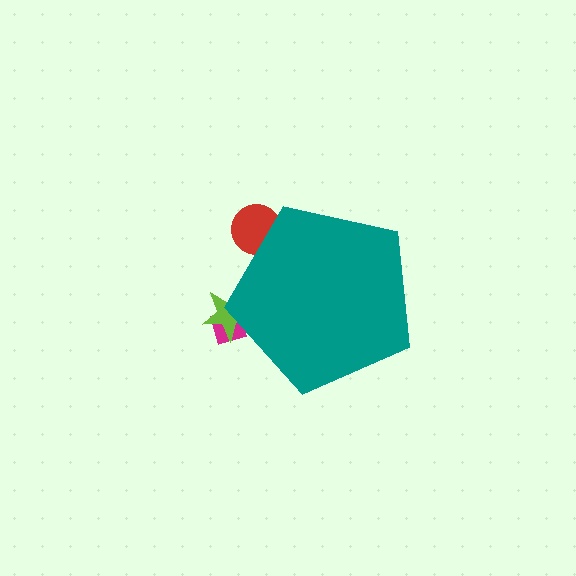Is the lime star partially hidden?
Yes, the lime star is partially hidden behind the teal pentagon.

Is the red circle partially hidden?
Yes, the red circle is partially hidden behind the teal pentagon.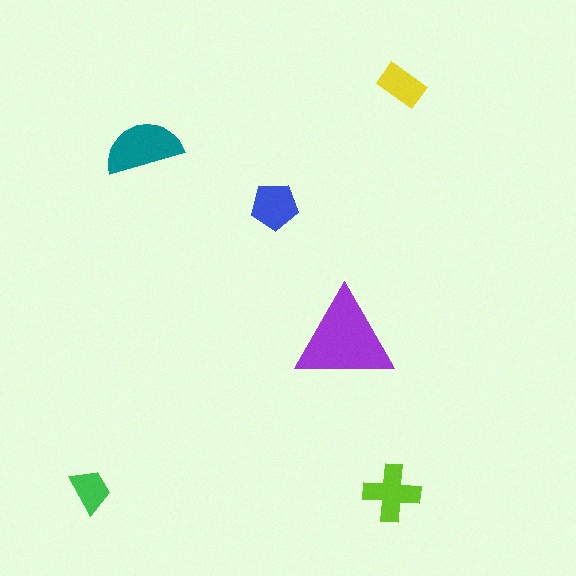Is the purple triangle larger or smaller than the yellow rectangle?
Larger.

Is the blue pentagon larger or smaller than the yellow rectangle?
Larger.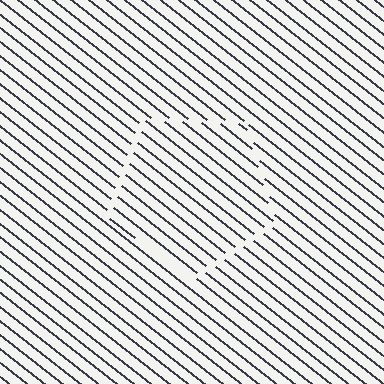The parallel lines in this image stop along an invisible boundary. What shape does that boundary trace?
An illusory pentagon. The interior of the shape contains the same grating, shifted by half a period — the contour is defined by the phase discontinuity where line-ends from the inner and outer gratings abut.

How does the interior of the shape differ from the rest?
The interior of the shape contains the same grating, shifted by half a period — the contour is defined by the phase discontinuity where line-ends from the inner and outer gratings abut.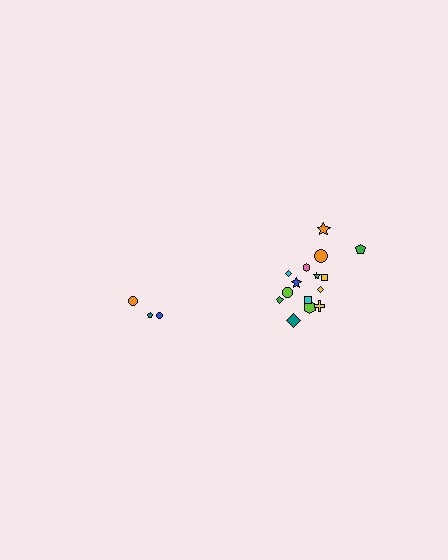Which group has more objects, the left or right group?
The right group.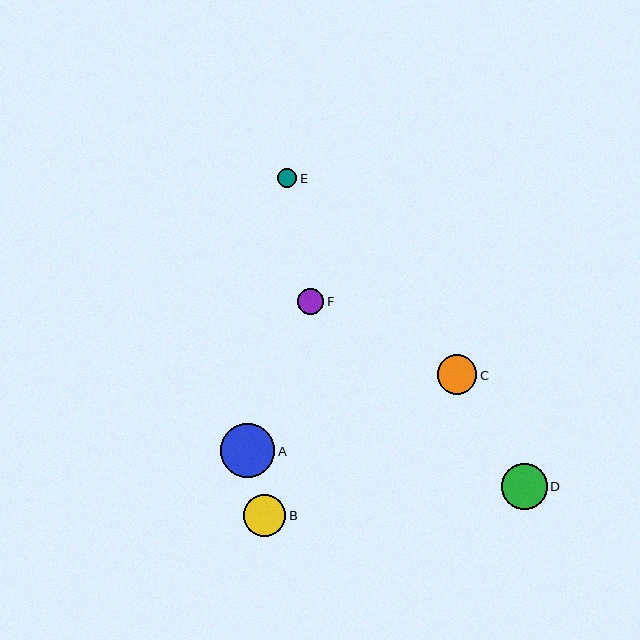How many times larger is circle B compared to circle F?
Circle B is approximately 1.6 times the size of circle F.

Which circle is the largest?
Circle A is the largest with a size of approximately 54 pixels.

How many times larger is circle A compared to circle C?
Circle A is approximately 1.4 times the size of circle C.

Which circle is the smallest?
Circle E is the smallest with a size of approximately 19 pixels.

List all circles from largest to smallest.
From largest to smallest: A, D, B, C, F, E.